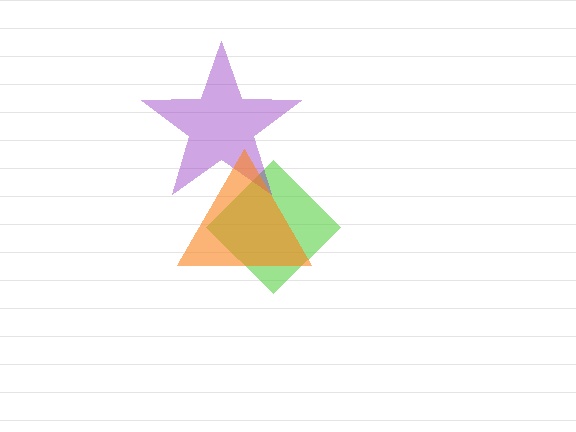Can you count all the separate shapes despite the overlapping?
Yes, there are 3 separate shapes.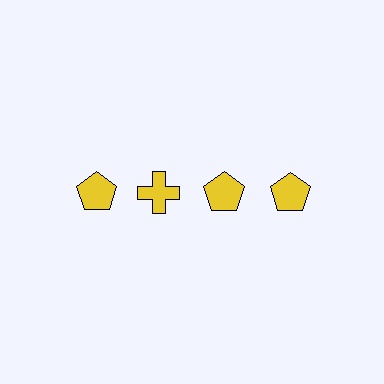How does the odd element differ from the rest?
It has a different shape: cross instead of pentagon.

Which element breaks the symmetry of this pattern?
The yellow cross in the top row, second from left column breaks the symmetry. All other shapes are yellow pentagons.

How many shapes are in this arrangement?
There are 4 shapes arranged in a grid pattern.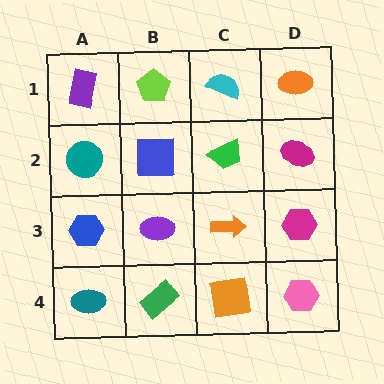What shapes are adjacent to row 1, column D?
A magenta ellipse (row 2, column D), a cyan semicircle (row 1, column C).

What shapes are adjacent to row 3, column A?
A teal circle (row 2, column A), a teal ellipse (row 4, column A), a purple ellipse (row 3, column B).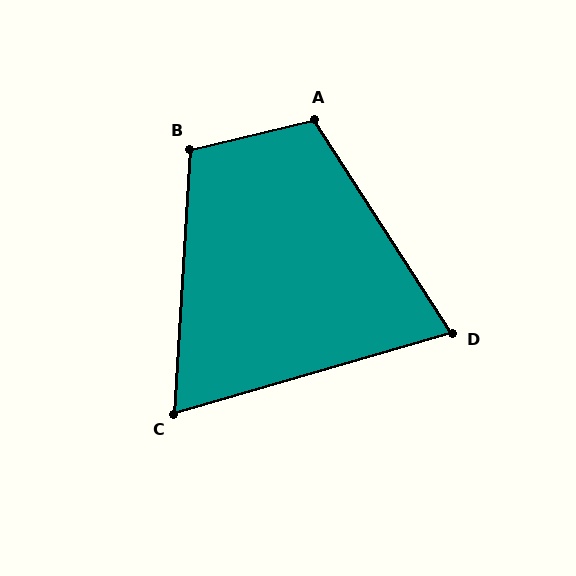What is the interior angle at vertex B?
Approximately 107 degrees (obtuse).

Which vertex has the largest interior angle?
A, at approximately 109 degrees.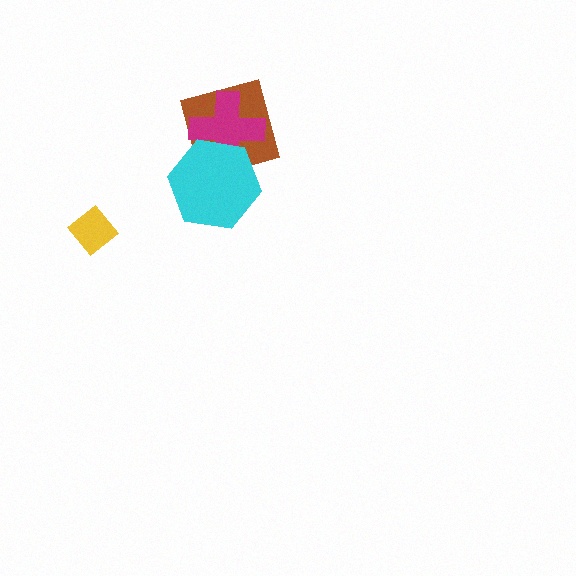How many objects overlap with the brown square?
2 objects overlap with the brown square.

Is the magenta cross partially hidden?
Yes, it is partially covered by another shape.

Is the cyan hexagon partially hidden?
No, no other shape covers it.